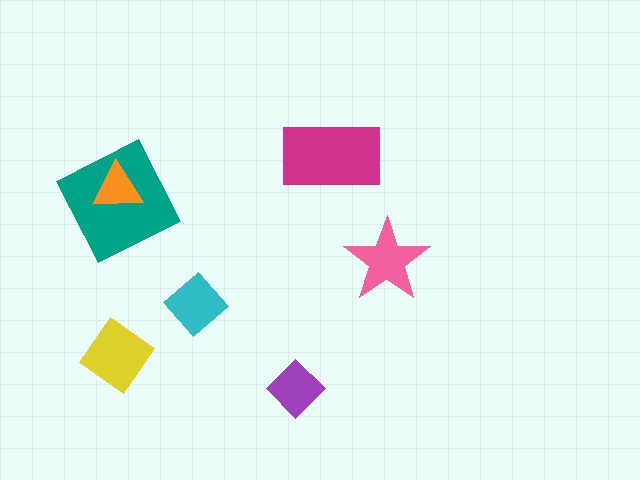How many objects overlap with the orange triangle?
1 object overlaps with the orange triangle.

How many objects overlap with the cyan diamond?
0 objects overlap with the cyan diamond.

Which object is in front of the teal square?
The orange triangle is in front of the teal square.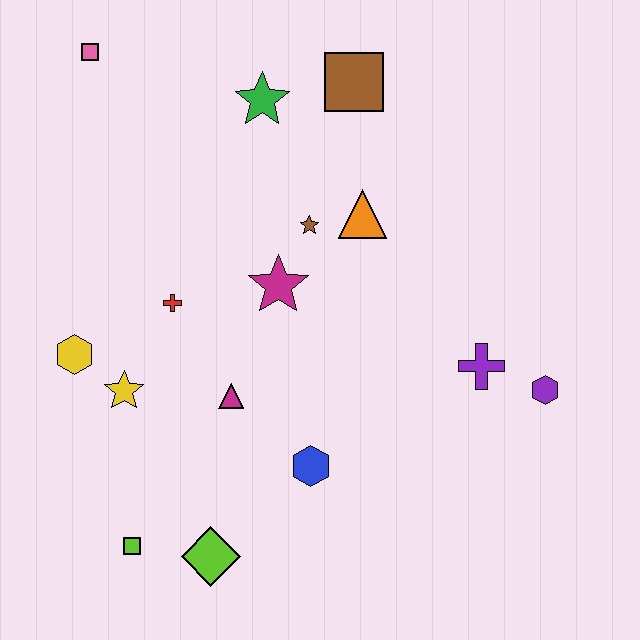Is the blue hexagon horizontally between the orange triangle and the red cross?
Yes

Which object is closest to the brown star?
The orange triangle is closest to the brown star.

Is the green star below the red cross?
No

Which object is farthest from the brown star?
The lime square is farthest from the brown star.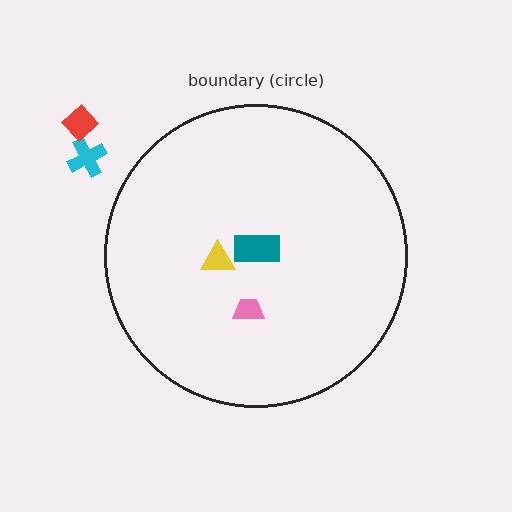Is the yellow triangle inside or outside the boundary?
Inside.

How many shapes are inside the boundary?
3 inside, 2 outside.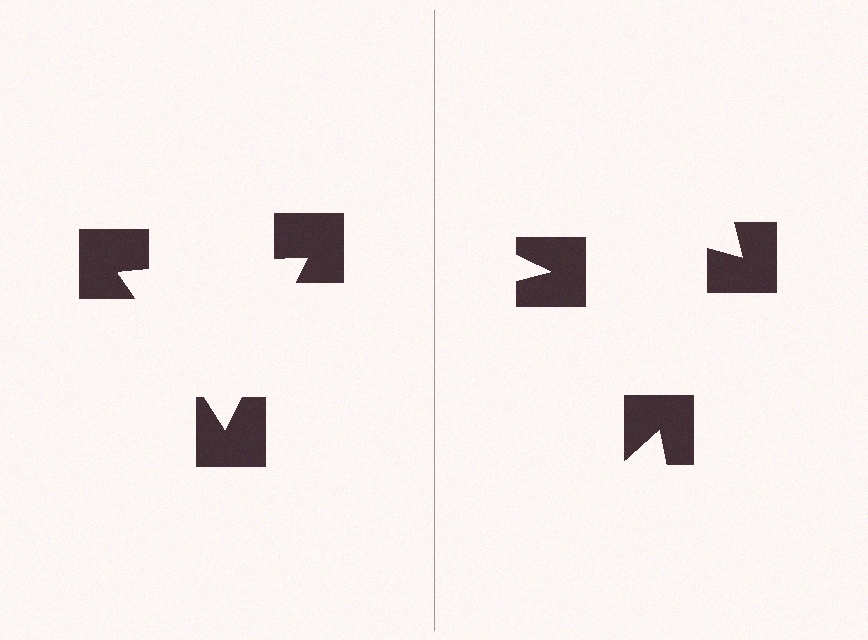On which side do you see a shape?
An illusory triangle appears on the left side. On the right side the wedge cuts are rotated, so no coherent shape forms.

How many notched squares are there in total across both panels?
6 — 3 on each side.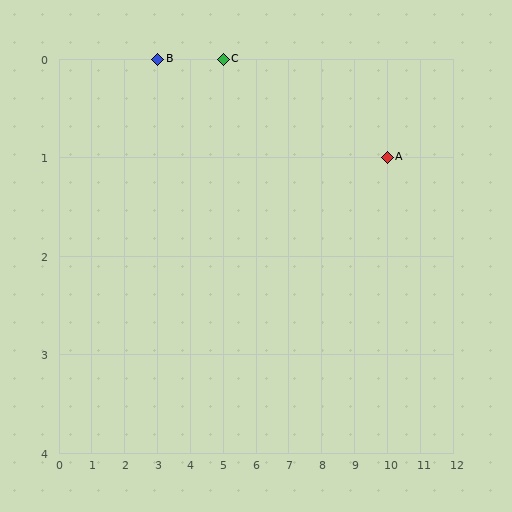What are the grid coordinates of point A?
Point A is at grid coordinates (10, 1).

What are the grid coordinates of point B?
Point B is at grid coordinates (3, 0).